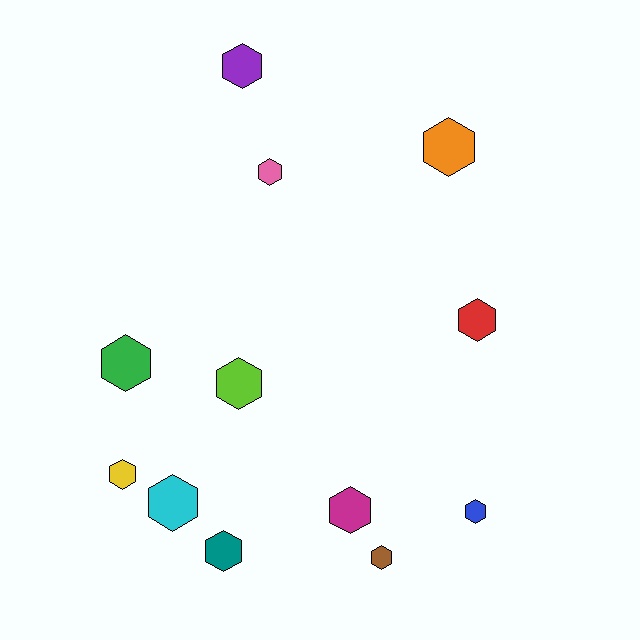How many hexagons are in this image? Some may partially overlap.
There are 12 hexagons.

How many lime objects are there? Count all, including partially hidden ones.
There is 1 lime object.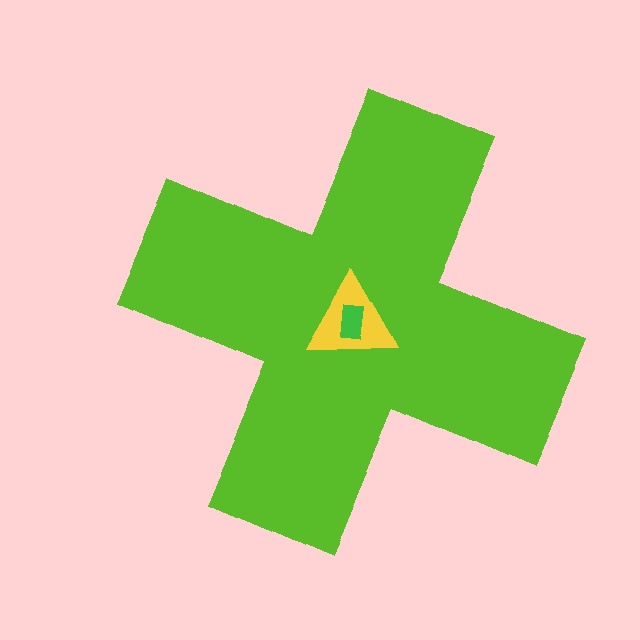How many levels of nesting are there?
3.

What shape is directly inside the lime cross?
The yellow triangle.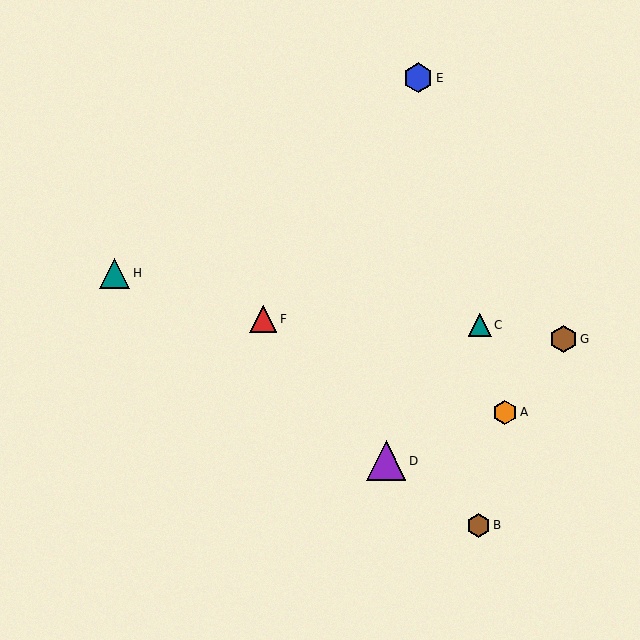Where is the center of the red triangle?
The center of the red triangle is at (263, 319).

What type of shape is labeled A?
Shape A is an orange hexagon.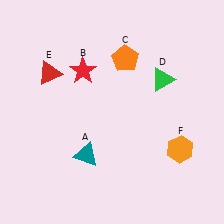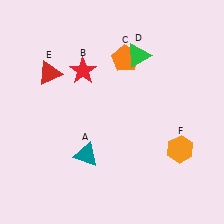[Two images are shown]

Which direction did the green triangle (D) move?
The green triangle (D) moved left.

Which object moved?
The green triangle (D) moved left.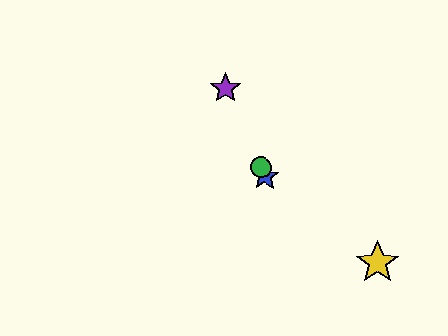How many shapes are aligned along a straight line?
4 shapes (the red star, the blue star, the green circle, the purple star) are aligned along a straight line.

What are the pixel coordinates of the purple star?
The purple star is at (225, 88).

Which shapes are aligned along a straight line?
The red star, the blue star, the green circle, the purple star are aligned along a straight line.